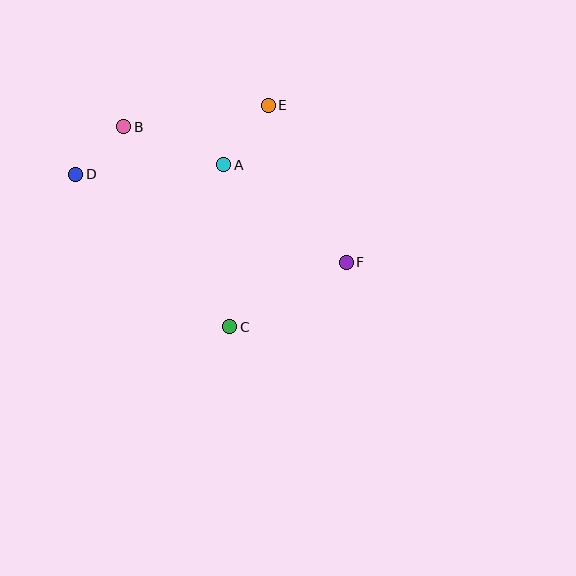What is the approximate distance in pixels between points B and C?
The distance between B and C is approximately 226 pixels.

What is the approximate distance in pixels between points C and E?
The distance between C and E is approximately 225 pixels.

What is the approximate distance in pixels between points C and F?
The distance between C and F is approximately 133 pixels.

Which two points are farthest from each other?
Points D and F are farthest from each other.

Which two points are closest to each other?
Points B and D are closest to each other.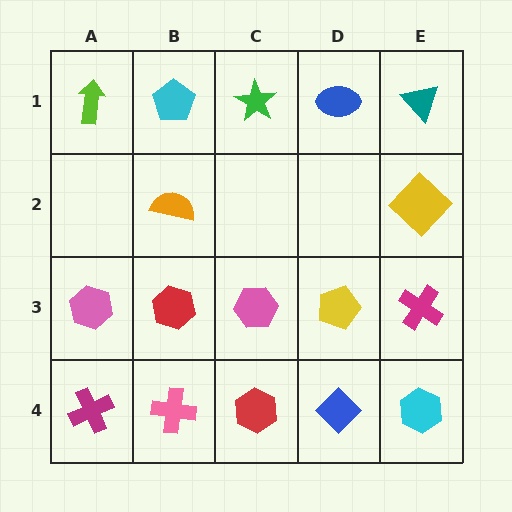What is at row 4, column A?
A magenta cross.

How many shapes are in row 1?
5 shapes.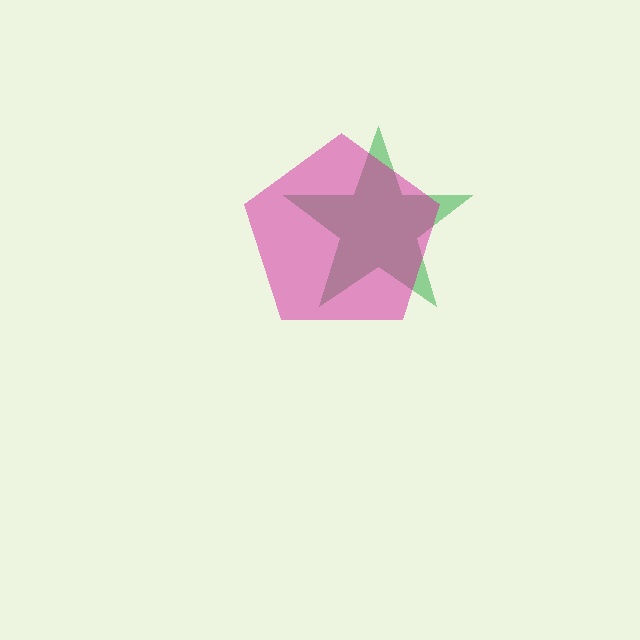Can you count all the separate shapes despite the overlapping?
Yes, there are 2 separate shapes.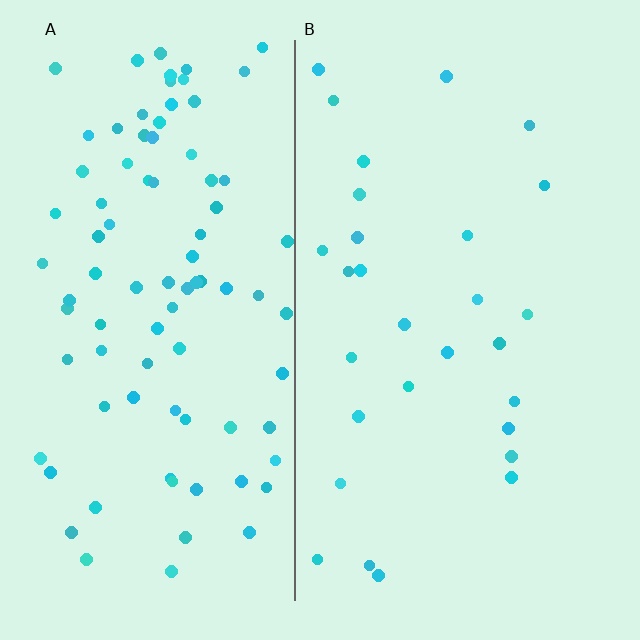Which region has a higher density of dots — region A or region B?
A (the left).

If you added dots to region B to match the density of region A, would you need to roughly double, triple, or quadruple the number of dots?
Approximately triple.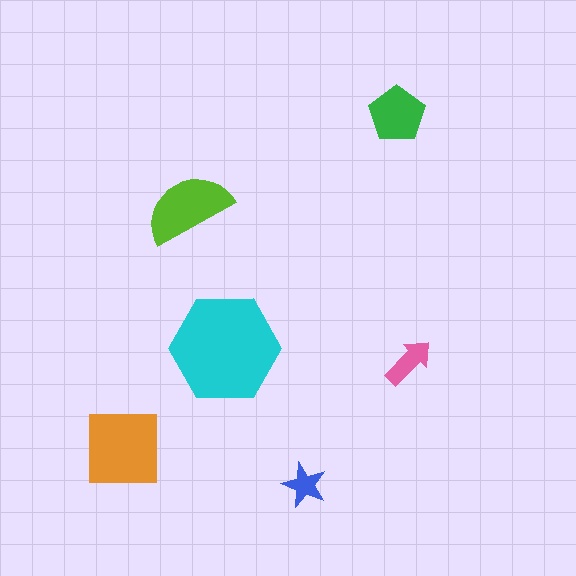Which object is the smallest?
The blue star.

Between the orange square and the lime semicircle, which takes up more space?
The orange square.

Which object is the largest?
The cyan hexagon.